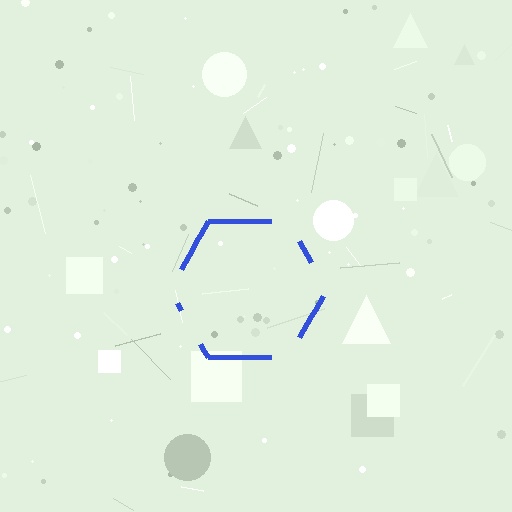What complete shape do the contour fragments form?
The contour fragments form a hexagon.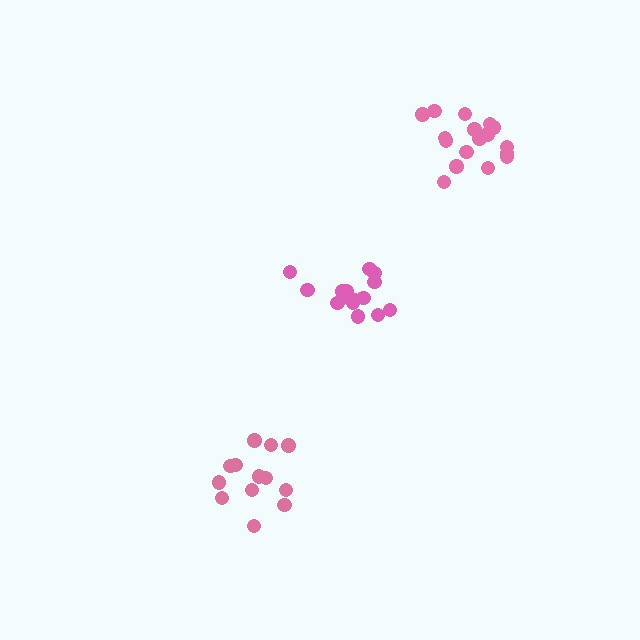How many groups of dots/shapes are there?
There are 3 groups.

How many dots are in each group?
Group 1: 14 dots, Group 2: 16 dots, Group 3: 17 dots (47 total).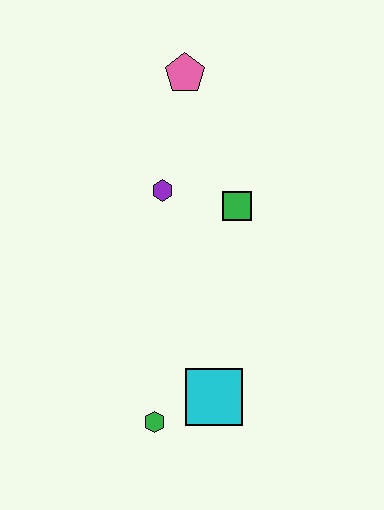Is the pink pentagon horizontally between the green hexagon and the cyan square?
Yes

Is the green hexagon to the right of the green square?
No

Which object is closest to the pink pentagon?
The purple hexagon is closest to the pink pentagon.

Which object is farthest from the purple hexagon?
The green hexagon is farthest from the purple hexagon.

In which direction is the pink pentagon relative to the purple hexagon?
The pink pentagon is above the purple hexagon.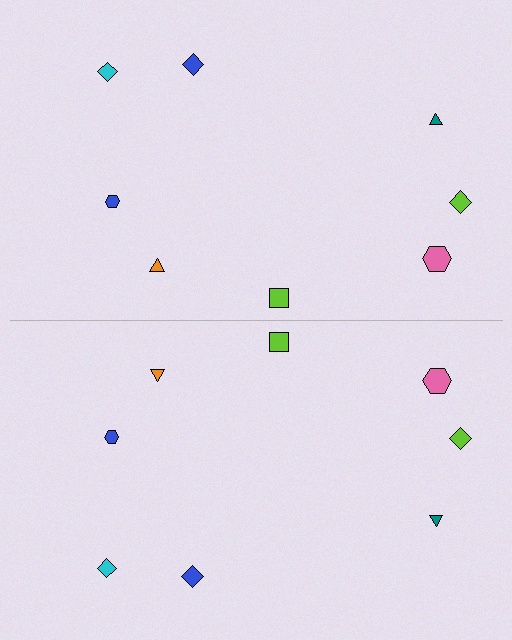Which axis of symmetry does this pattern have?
The pattern has a horizontal axis of symmetry running through the center of the image.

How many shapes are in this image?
There are 16 shapes in this image.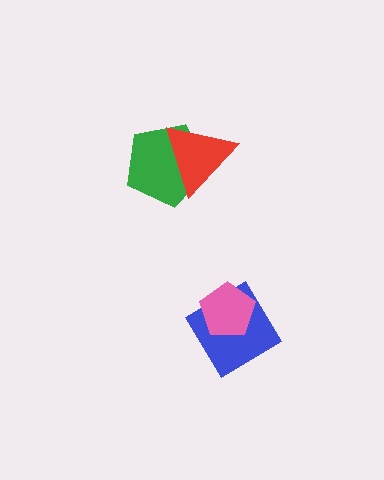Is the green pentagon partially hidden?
Yes, it is partially covered by another shape.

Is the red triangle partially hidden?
No, no other shape covers it.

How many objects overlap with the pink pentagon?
1 object overlaps with the pink pentagon.